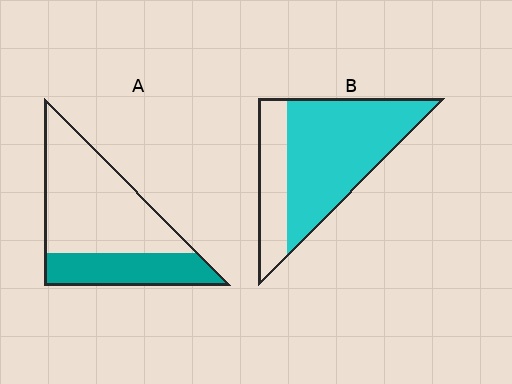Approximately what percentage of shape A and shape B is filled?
A is approximately 30% and B is approximately 70%.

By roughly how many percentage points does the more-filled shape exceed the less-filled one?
By roughly 40 percentage points (B over A).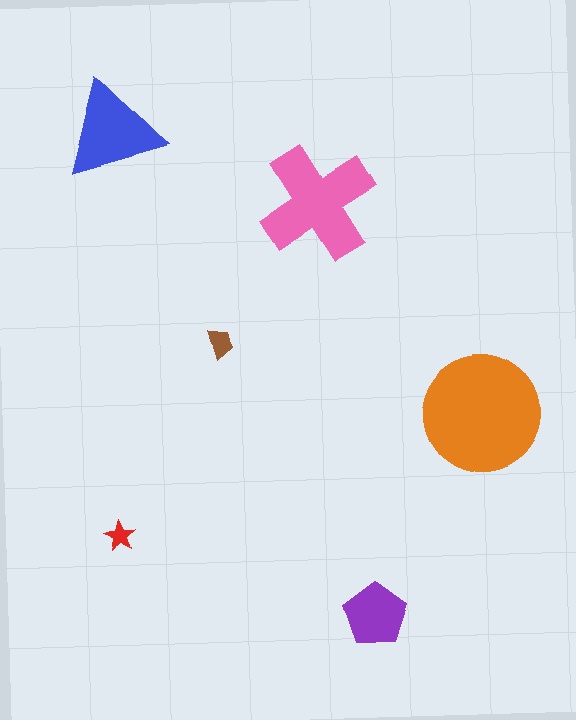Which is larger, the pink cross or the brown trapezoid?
The pink cross.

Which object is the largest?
The orange circle.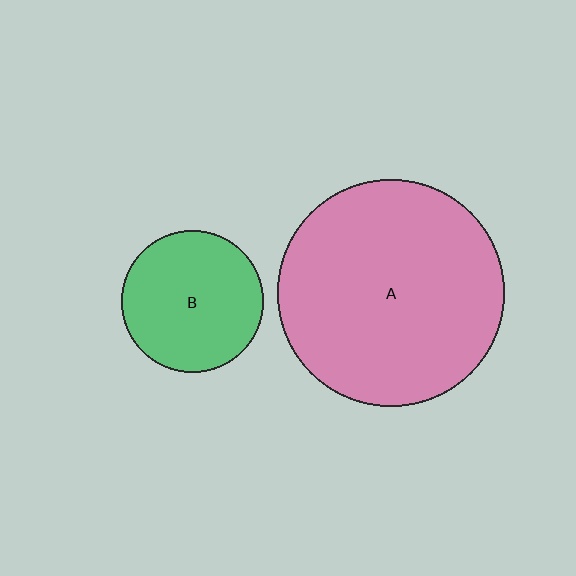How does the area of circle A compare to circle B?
Approximately 2.5 times.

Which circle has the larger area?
Circle A (pink).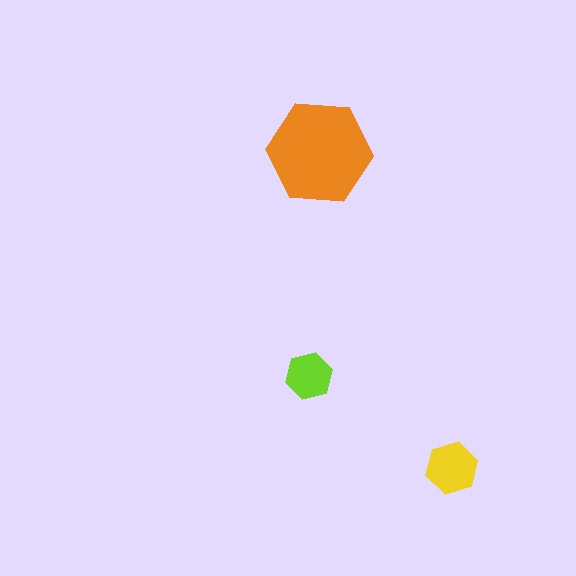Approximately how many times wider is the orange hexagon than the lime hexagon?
About 2 times wider.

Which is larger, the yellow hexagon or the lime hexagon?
The yellow one.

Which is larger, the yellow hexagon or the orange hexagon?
The orange one.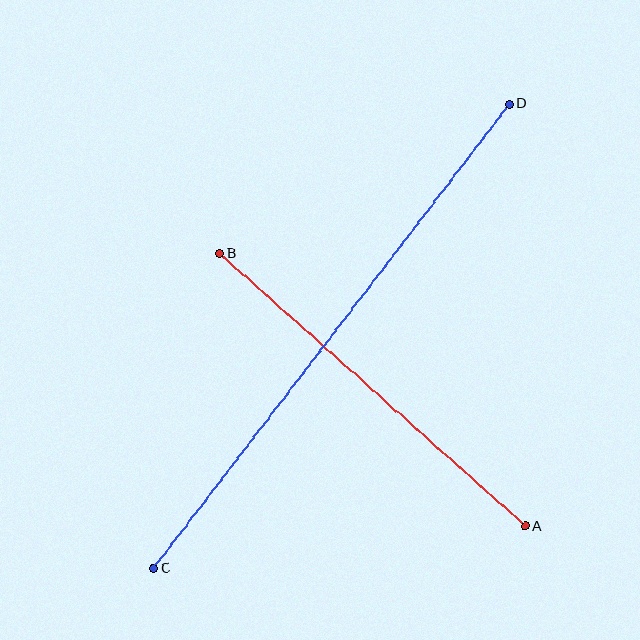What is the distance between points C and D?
The distance is approximately 585 pixels.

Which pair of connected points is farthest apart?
Points C and D are farthest apart.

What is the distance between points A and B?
The distance is approximately 410 pixels.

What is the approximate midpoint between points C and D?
The midpoint is at approximately (331, 336) pixels.